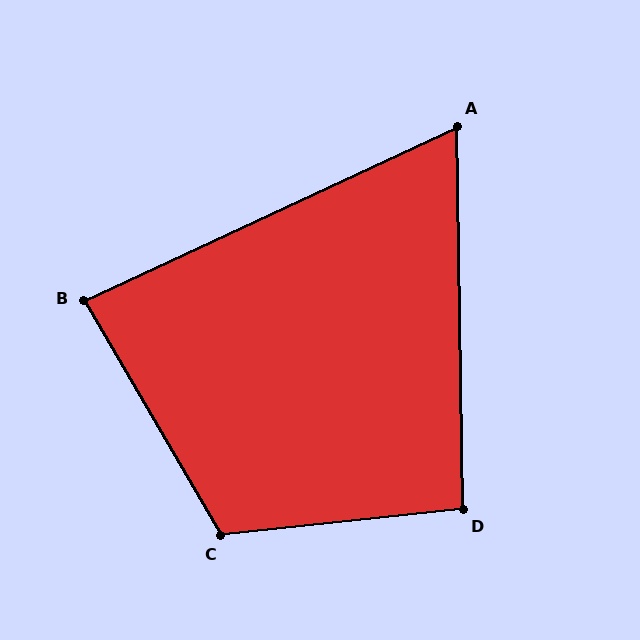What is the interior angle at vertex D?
Approximately 95 degrees (obtuse).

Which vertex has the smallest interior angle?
A, at approximately 66 degrees.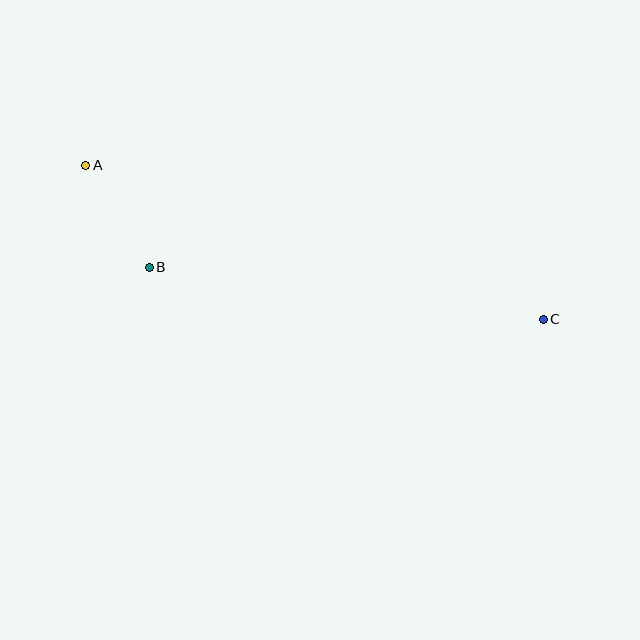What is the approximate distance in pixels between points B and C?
The distance between B and C is approximately 398 pixels.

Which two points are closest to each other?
Points A and B are closest to each other.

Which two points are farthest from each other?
Points A and C are farthest from each other.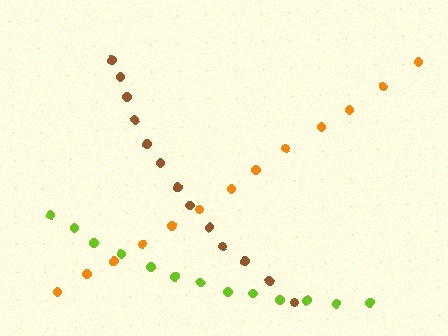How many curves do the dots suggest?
There are 3 distinct paths.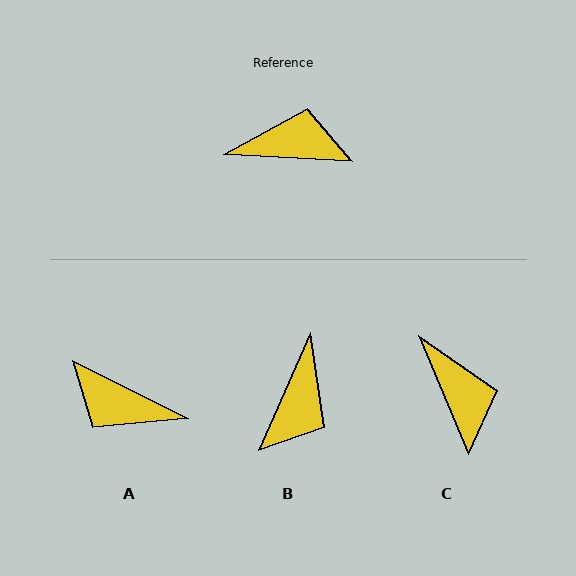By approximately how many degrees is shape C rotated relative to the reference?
Approximately 64 degrees clockwise.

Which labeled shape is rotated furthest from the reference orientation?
A, about 156 degrees away.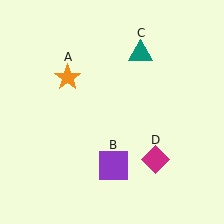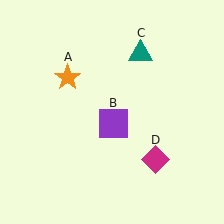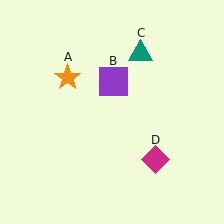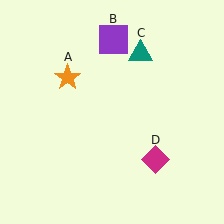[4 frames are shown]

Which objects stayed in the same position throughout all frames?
Orange star (object A) and teal triangle (object C) and magenta diamond (object D) remained stationary.